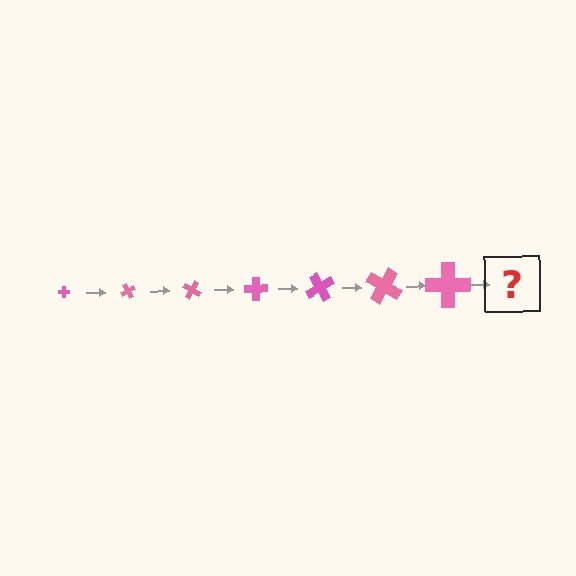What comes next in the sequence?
The next element should be a cross, larger than the previous one and rotated 420 degrees from the start.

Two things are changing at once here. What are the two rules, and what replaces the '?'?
The two rules are that the cross grows larger each step and it rotates 60 degrees each step. The '?' should be a cross, larger than the previous one and rotated 420 degrees from the start.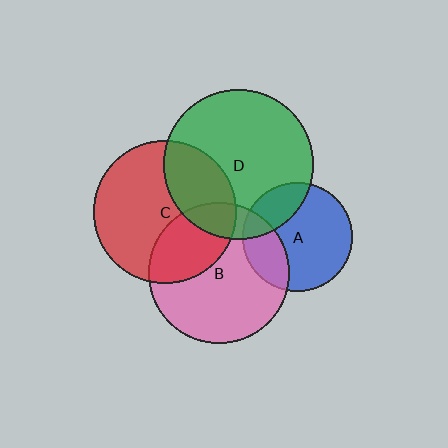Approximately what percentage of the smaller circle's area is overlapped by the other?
Approximately 15%.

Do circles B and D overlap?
Yes.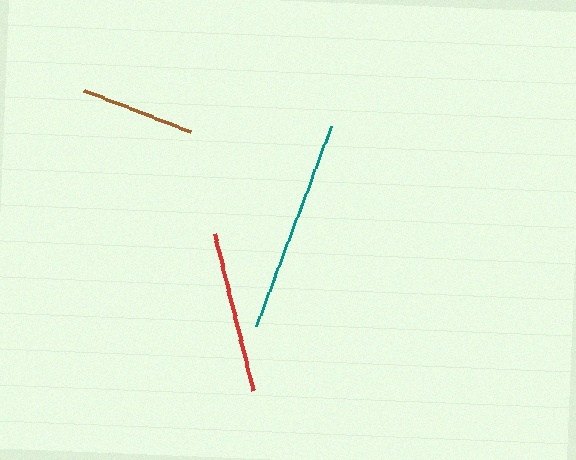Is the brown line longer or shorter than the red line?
The red line is longer than the brown line.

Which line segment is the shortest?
The brown line is the shortest at approximately 114 pixels.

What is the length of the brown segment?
The brown segment is approximately 114 pixels long.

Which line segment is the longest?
The teal line is the longest at approximately 214 pixels.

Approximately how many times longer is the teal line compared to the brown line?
The teal line is approximately 1.9 times the length of the brown line.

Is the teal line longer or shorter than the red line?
The teal line is longer than the red line.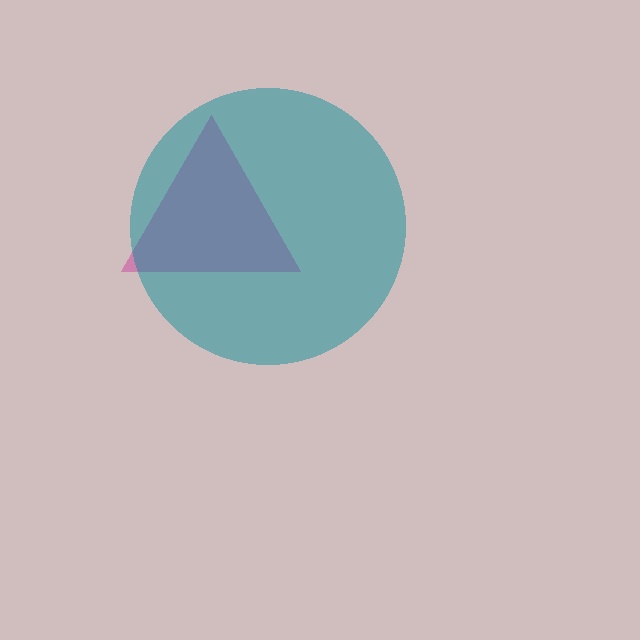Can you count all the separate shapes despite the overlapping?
Yes, there are 2 separate shapes.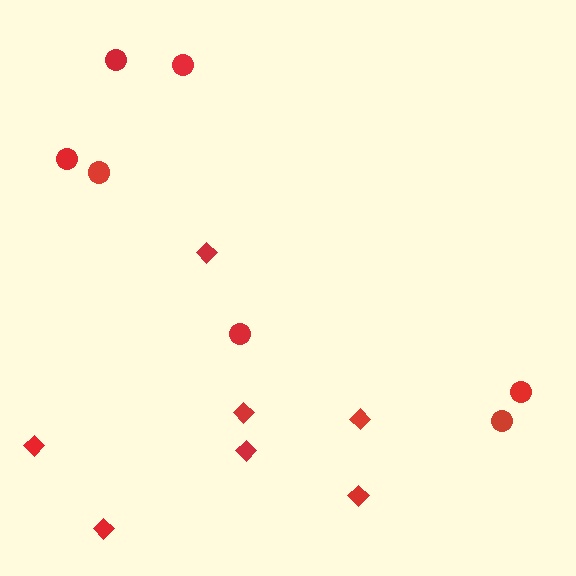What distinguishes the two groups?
There are 2 groups: one group of circles (7) and one group of diamonds (7).